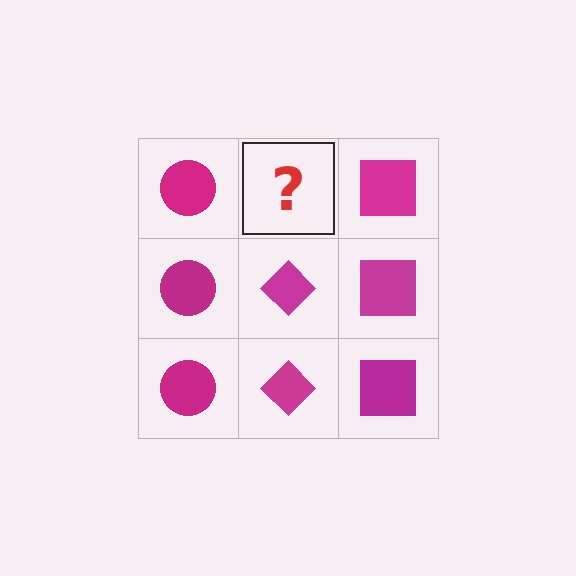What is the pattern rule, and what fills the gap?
The rule is that each column has a consistent shape. The gap should be filled with a magenta diamond.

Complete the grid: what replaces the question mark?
The question mark should be replaced with a magenta diamond.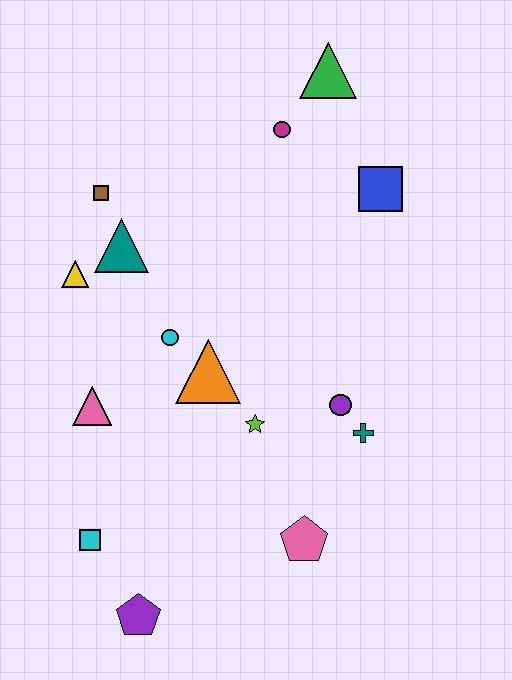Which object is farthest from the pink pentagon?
The green triangle is farthest from the pink pentagon.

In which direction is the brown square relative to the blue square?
The brown square is to the left of the blue square.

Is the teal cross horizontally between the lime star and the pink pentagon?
No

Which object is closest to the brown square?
The teal triangle is closest to the brown square.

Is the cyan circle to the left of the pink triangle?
No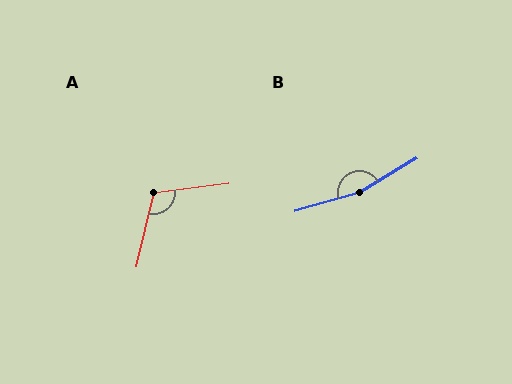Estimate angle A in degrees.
Approximately 110 degrees.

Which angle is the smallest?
A, at approximately 110 degrees.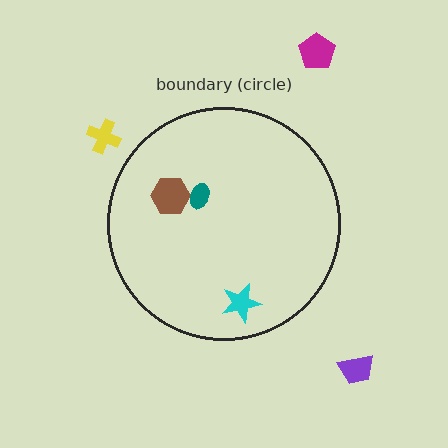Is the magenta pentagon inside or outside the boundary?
Outside.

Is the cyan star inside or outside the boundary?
Inside.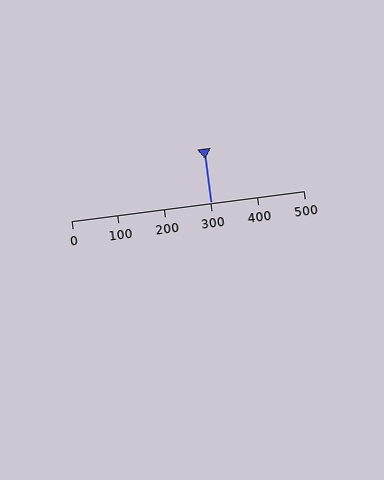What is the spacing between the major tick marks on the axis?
The major ticks are spaced 100 apart.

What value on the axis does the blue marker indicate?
The marker indicates approximately 300.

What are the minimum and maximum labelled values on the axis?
The axis runs from 0 to 500.